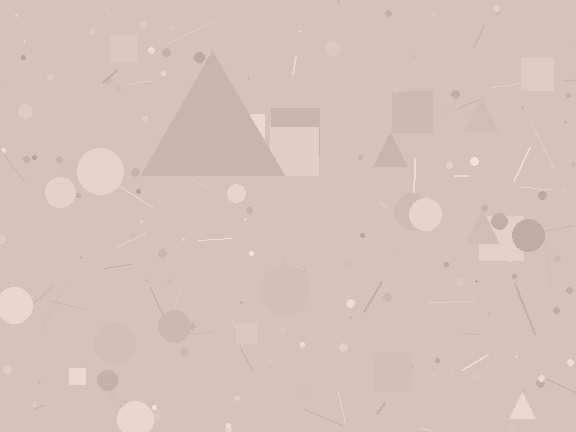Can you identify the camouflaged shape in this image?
The camouflaged shape is a triangle.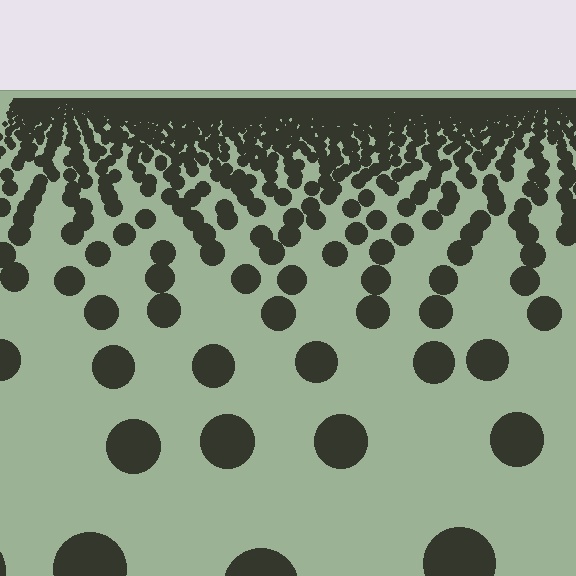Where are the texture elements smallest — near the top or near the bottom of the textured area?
Near the top.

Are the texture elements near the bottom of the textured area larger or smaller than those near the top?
Larger. Near the bottom, elements are closer to the viewer and appear at a bigger on-screen size.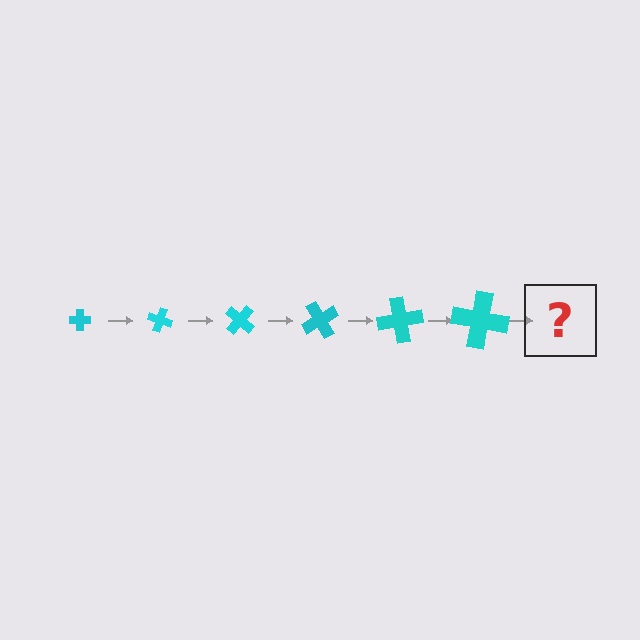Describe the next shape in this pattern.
It should be a cross, larger than the previous one and rotated 120 degrees from the start.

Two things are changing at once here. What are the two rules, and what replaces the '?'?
The two rules are that the cross grows larger each step and it rotates 20 degrees each step. The '?' should be a cross, larger than the previous one and rotated 120 degrees from the start.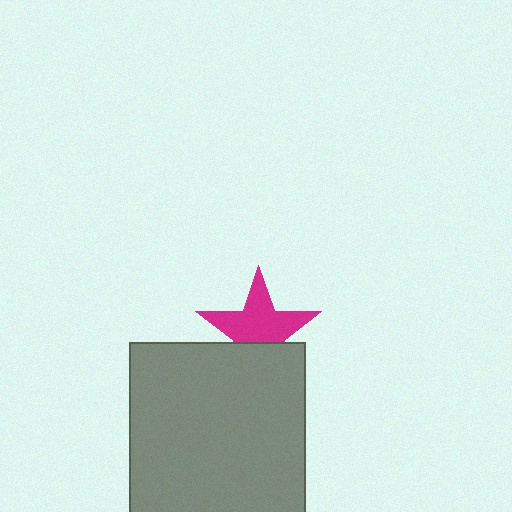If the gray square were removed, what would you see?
You would see the complete magenta star.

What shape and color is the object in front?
The object in front is a gray square.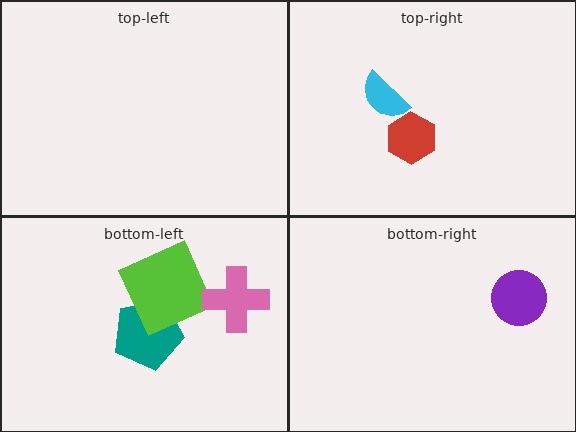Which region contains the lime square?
The bottom-left region.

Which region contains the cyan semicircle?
The top-right region.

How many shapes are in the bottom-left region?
3.